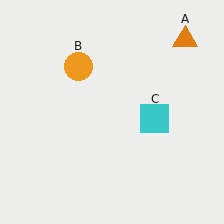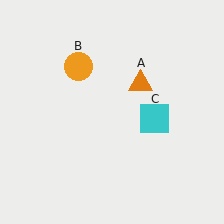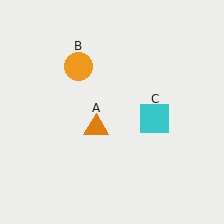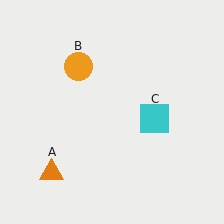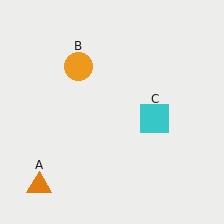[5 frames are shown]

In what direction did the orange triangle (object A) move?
The orange triangle (object A) moved down and to the left.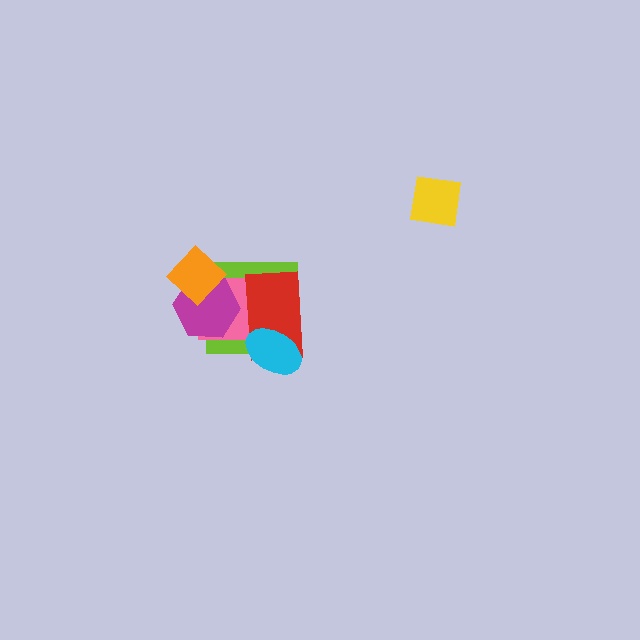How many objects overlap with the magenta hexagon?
4 objects overlap with the magenta hexagon.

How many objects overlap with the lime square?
5 objects overlap with the lime square.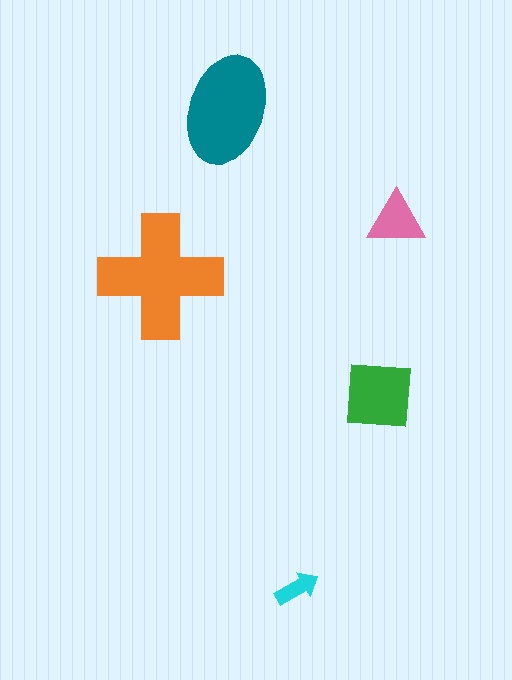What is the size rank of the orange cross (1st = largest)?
1st.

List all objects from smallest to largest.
The cyan arrow, the pink triangle, the green square, the teal ellipse, the orange cross.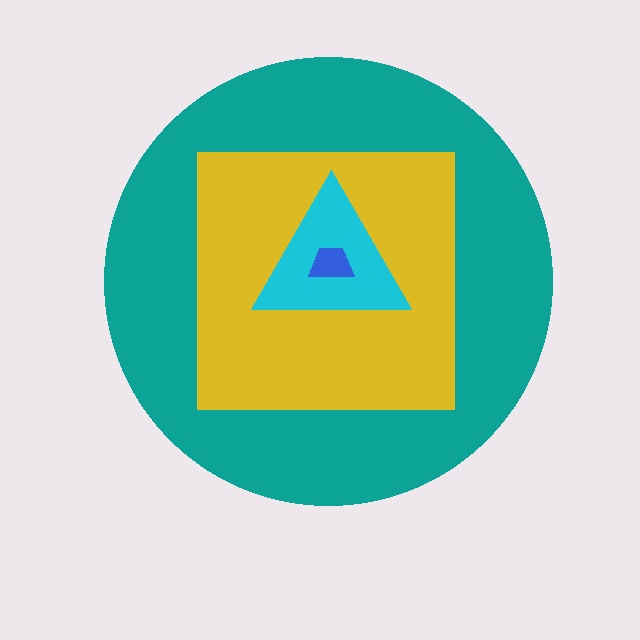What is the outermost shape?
The teal circle.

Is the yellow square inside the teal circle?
Yes.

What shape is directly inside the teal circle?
The yellow square.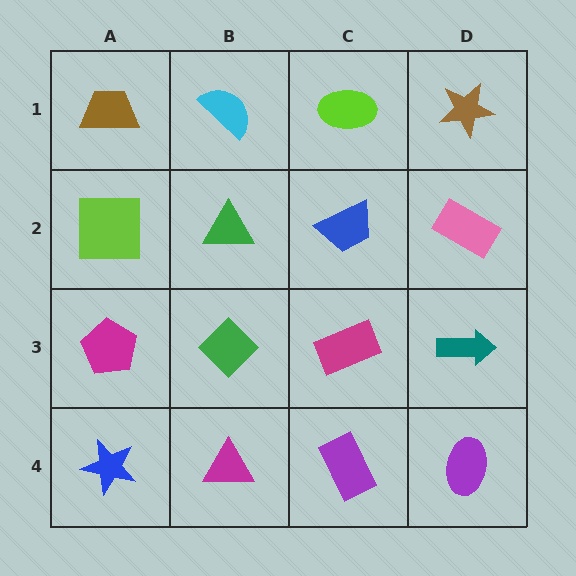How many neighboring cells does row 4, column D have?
2.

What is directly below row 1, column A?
A lime square.